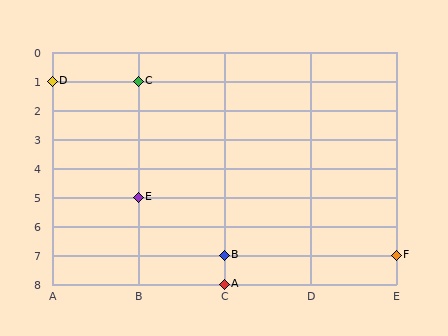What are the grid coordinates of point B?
Point B is at grid coordinates (C, 7).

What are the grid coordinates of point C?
Point C is at grid coordinates (B, 1).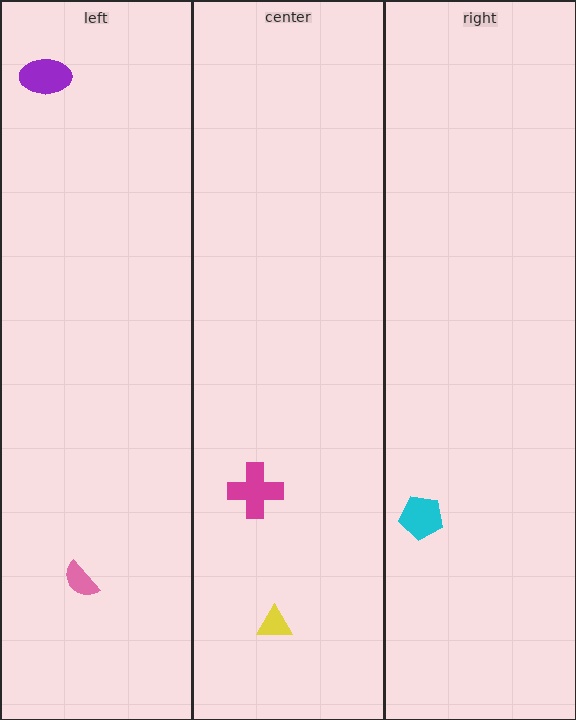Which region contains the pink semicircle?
The left region.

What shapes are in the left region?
The pink semicircle, the purple ellipse.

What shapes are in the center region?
The magenta cross, the yellow triangle.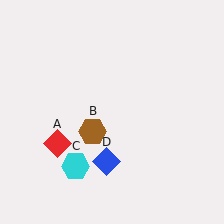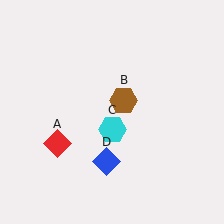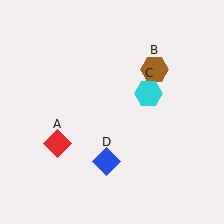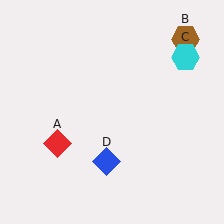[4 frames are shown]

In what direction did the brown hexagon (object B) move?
The brown hexagon (object B) moved up and to the right.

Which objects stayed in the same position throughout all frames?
Red diamond (object A) and blue diamond (object D) remained stationary.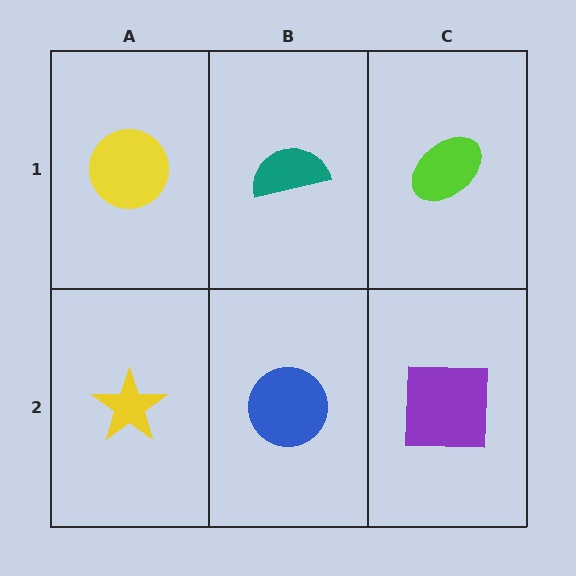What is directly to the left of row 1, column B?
A yellow circle.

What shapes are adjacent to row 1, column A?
A yellow star (row 2, column A), a teal semicircle (row 1, column B).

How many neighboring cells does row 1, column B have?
3.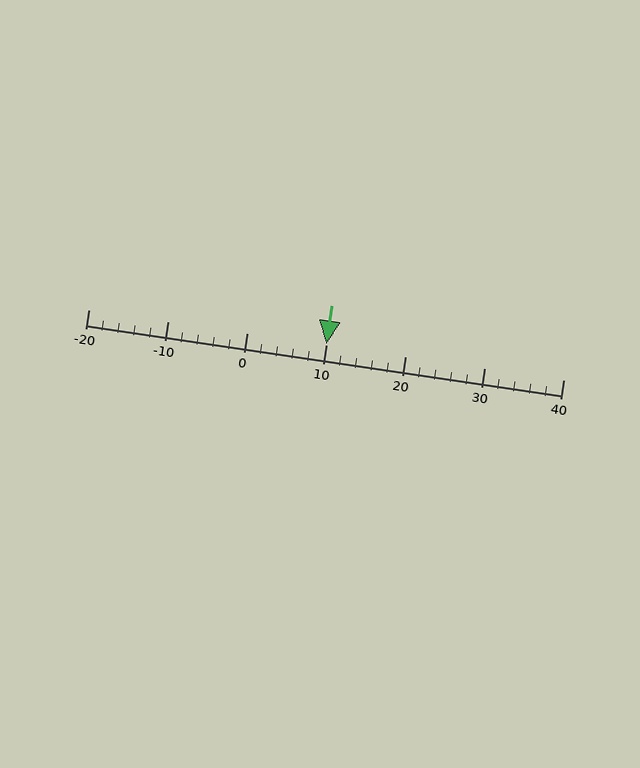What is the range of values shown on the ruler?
The ruler shows values from -20 to 40.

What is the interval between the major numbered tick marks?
The major tick marks are spaced 10 units apart.